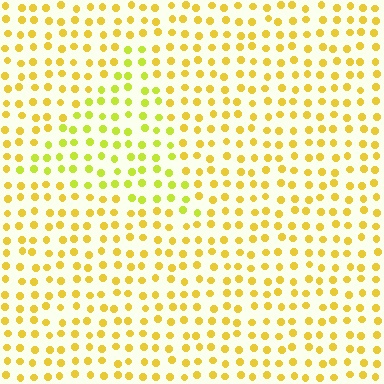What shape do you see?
I see a triangle.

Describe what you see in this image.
The image is filled with small yellow elements in a uniform arrangement. A triangle-shaped region is visible where the elements are tinted to a slightly different hue, forming a subtle color boundary.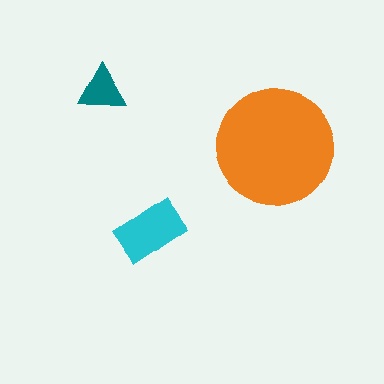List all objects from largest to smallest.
The orange circle, the cyan rectangle, the teal triangle.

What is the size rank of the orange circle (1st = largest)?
1st.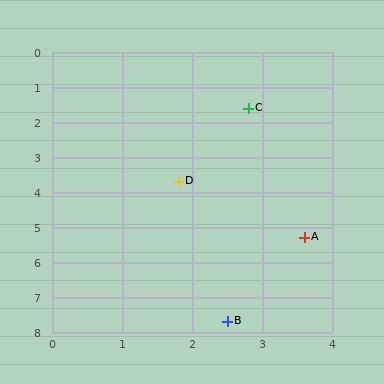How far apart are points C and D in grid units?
Points C and D are about 2.3 grid units apart.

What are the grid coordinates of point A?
Point A is at approximately (3.6, 5.3).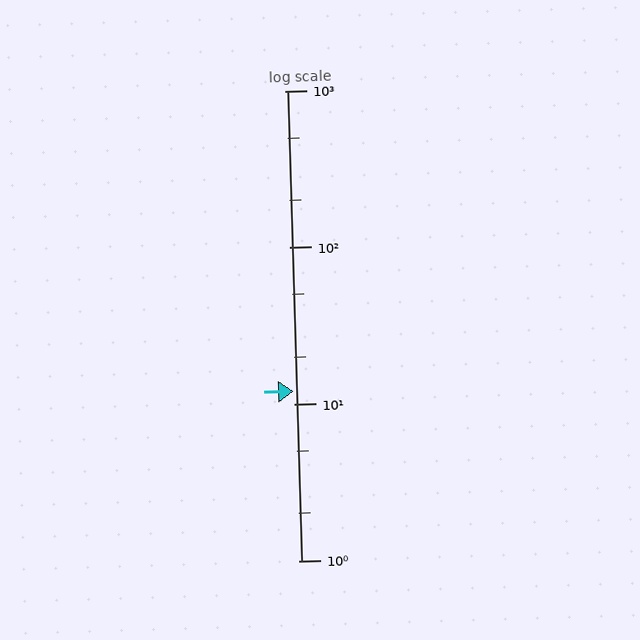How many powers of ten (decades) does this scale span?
The scale spans 3 decades, from 1 to 1000.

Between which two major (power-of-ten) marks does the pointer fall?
The pointer is between 10 and 100.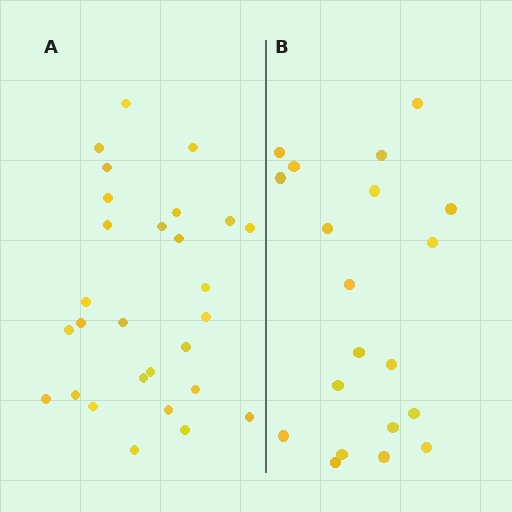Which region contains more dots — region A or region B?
Region A (the left region) has more dots.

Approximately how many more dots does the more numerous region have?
Region A has roughly 8 or so more dots than region B.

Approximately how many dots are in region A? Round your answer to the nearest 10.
About 30 dots. (The exact count is 28, which rounds to 30.)